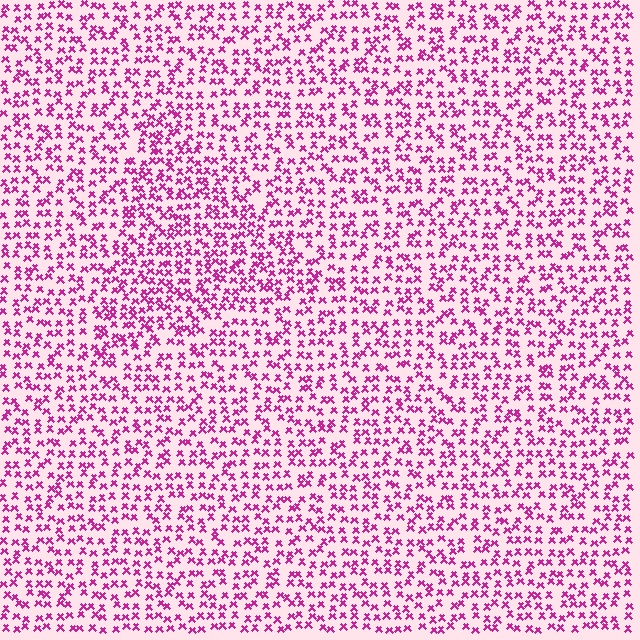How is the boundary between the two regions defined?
The boundary is defined by a change in element density (approximately 1.4x ratio). All elements are the same color, size, and shape.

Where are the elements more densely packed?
The elements are more densely packed inside the triangle boundary.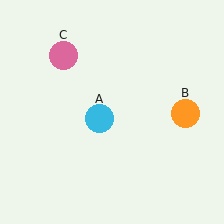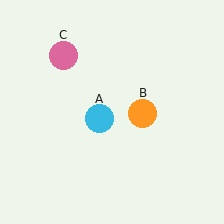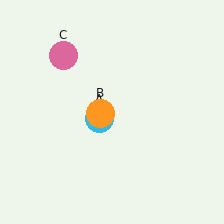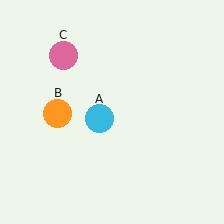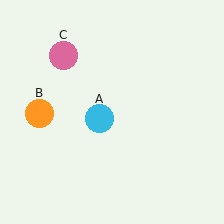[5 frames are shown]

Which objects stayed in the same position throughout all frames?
Cyan circle (object A) and pink circle (object C) remained stationary.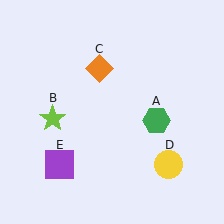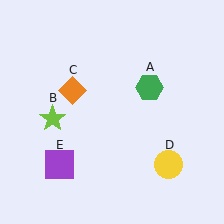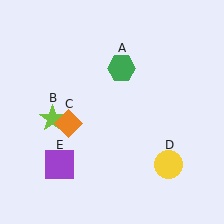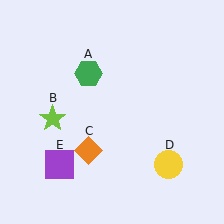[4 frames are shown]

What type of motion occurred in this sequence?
The green hexagon (object A), orange diamond (object C) rotated counterclockwise around the center of the scene.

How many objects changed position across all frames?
2 objects changed position: green hexagon (object A), orange diamond (object C).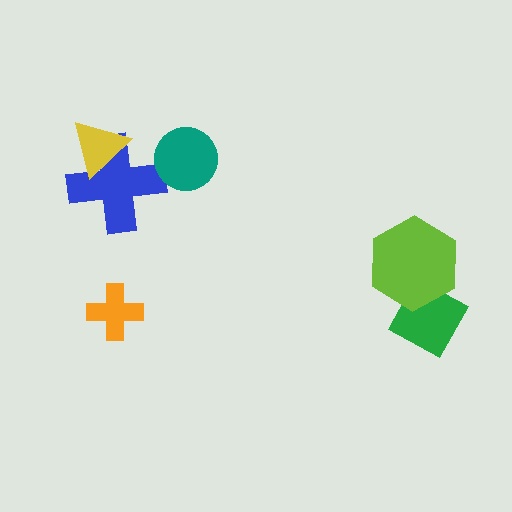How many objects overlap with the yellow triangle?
1 object overlaps with the yellow triangle.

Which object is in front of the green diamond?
The lime hexagon is in front of the green diamond.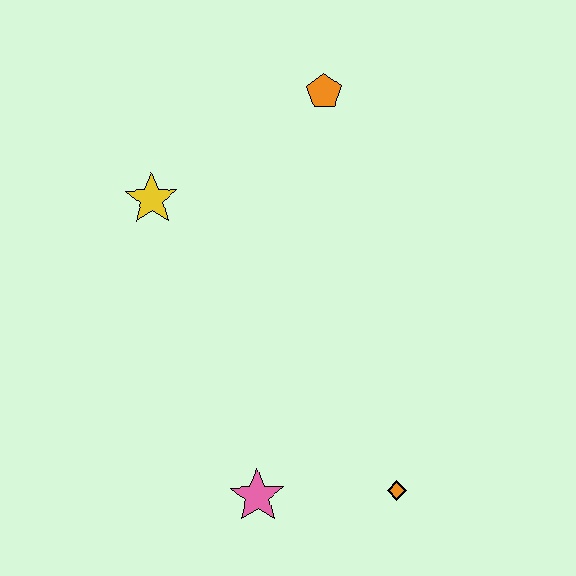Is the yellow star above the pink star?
Yes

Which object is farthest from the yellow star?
The orange diamond is farthest from the yellow star.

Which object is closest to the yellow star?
The orange pentagon is closest to the yellow star.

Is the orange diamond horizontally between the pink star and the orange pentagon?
No